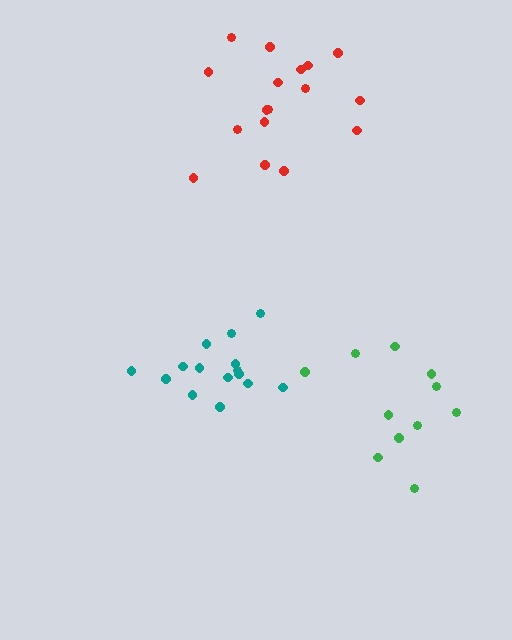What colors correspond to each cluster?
The clusters are colored: teal, red, green.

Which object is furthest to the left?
The teal cluster is leftmost.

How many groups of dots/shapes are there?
There are 3 groups.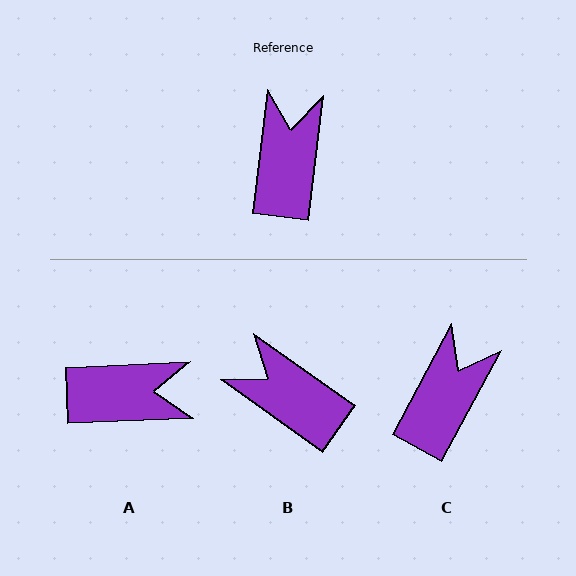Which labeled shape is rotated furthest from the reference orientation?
A, about 81 degrees away.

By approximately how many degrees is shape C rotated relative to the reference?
Approximately 22 degrees clockwise.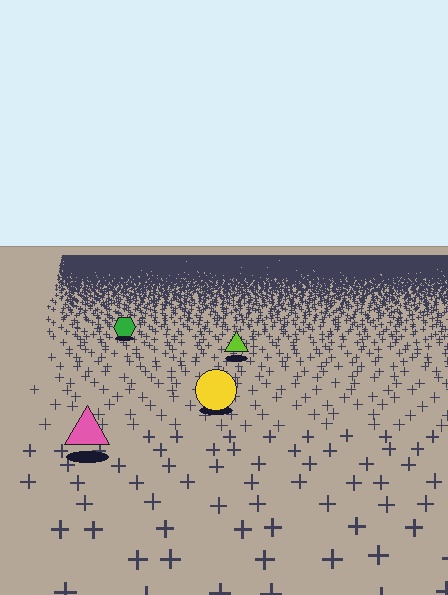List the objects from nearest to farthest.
From nearest to farthest: the pink triangle, the yellow circle, the lime triangle, the green hexagon.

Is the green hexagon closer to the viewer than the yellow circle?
No. The yellow circle is closer — you can tell from the texture gradient: the ground texture is coarser near it.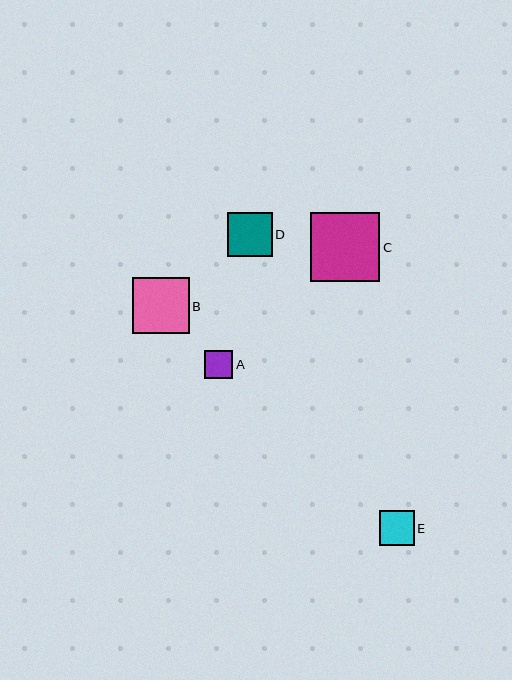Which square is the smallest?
Square A is the smallest with a size of approximately 28 pixels.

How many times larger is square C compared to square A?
Square C is approximately 2.5 times the size of square A.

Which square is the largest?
Square C is the largest with a size of approximately 69 pixels.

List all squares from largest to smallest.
From largest to smallest: C, B, D, E, A.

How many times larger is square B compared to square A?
Square B is approximately 2.0 times the size of square A.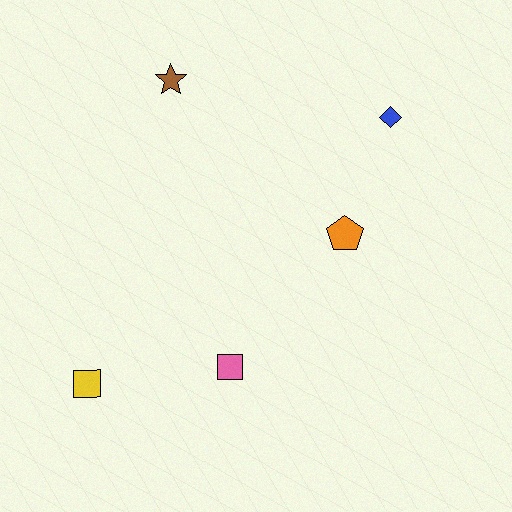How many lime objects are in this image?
There are no lime objects.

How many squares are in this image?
There are 2 squares.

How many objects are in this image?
There are 5 objects.